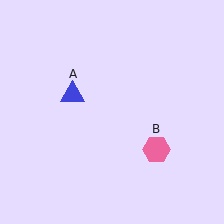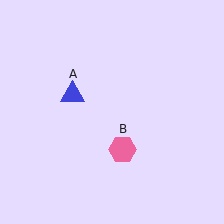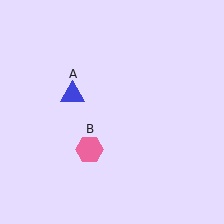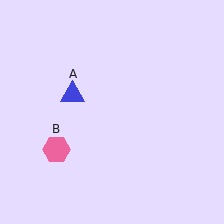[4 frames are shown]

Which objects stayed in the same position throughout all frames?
Blue triangle (object A) remained stationary.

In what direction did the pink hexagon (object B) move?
The pink hexagon (object B) moved left.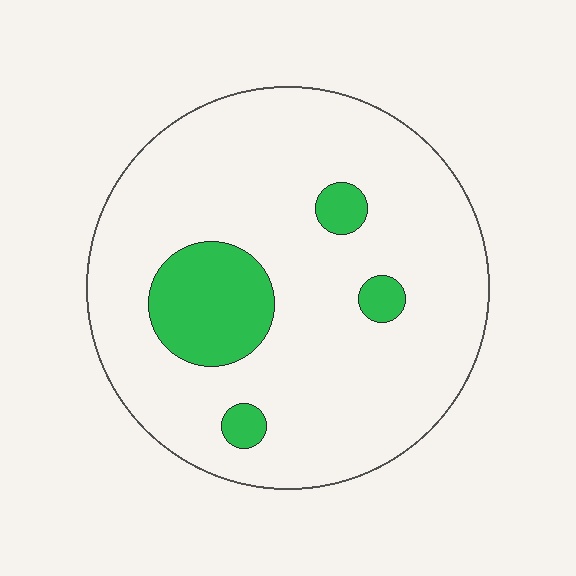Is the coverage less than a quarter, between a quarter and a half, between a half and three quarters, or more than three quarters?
Less than a quarter.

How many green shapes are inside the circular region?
4.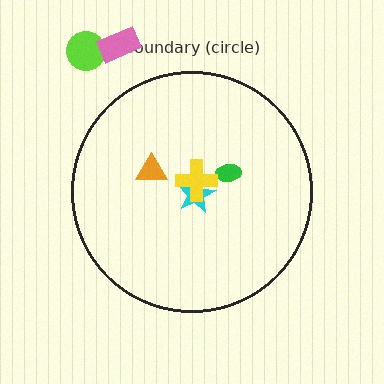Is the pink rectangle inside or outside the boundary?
Outside.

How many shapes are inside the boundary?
4 inside, 2 outside.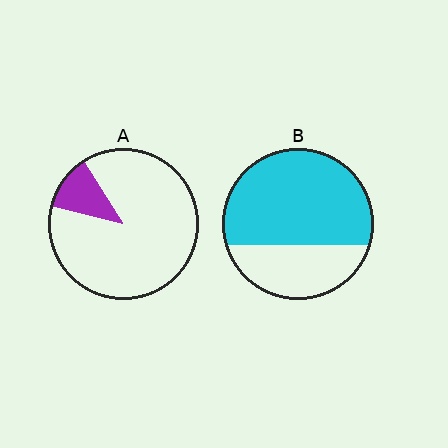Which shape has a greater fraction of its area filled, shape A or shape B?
Shape B.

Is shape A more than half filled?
No.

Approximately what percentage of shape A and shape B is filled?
A is approximately 10% and B is approximately 65%.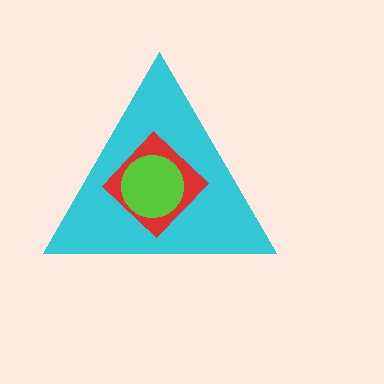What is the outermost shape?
The cyan triangle.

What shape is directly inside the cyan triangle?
The red diamond.